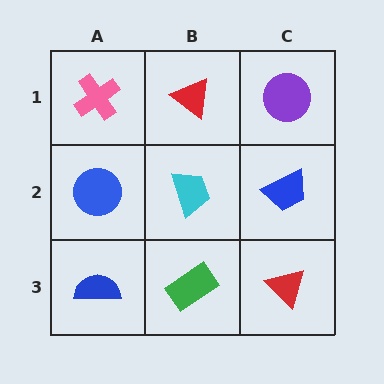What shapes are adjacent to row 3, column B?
A cyan trapezoid (row 2, column B), a blue semicircle (row 3, column A), a red triangle (row 3, column C).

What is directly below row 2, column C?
A red triangle.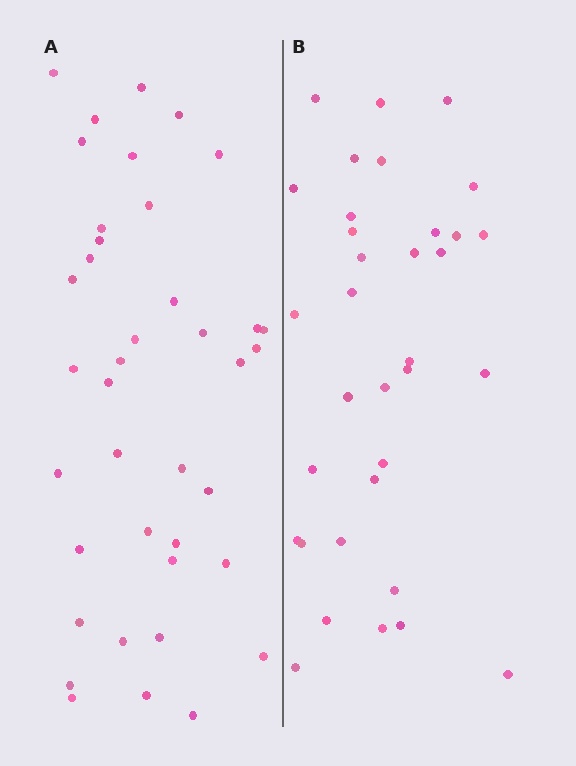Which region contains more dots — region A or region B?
Region A (the left region) has more dots.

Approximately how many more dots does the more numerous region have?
Region A has about 5 more dots than region B.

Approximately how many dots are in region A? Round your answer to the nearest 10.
About 40 dots. (The exact count is 39, which rounds to 40.)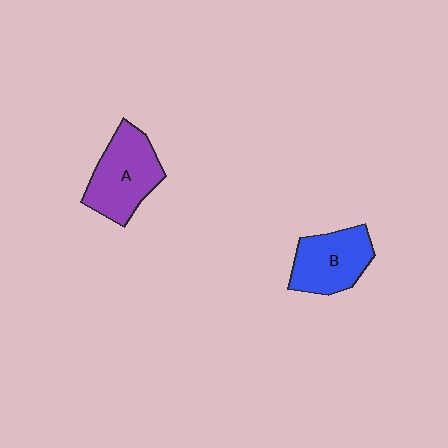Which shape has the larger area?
Shape A (purple).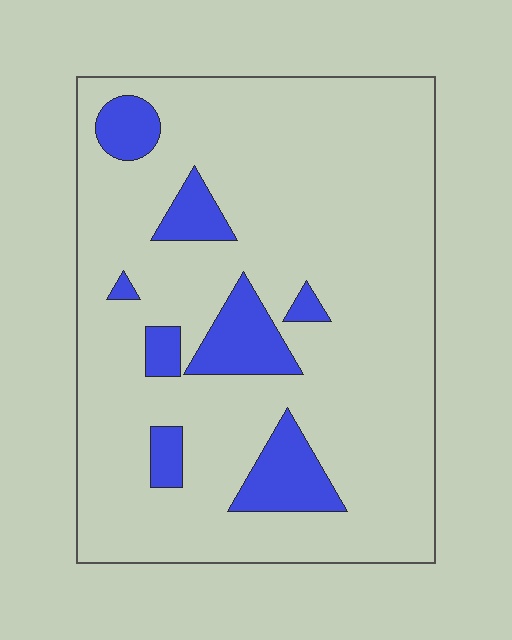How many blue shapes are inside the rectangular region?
8.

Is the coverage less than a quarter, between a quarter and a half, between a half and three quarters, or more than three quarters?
Less than a quarter.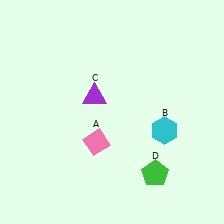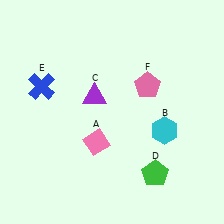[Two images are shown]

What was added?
A blue cross (E), a pink pentagon (F) were added in Image 2.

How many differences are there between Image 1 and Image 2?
There are 2 differences between the two images.